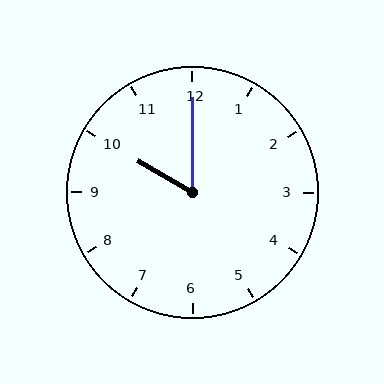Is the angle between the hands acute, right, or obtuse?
It is acute.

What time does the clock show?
10:00.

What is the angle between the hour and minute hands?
Approximately 60 degrees.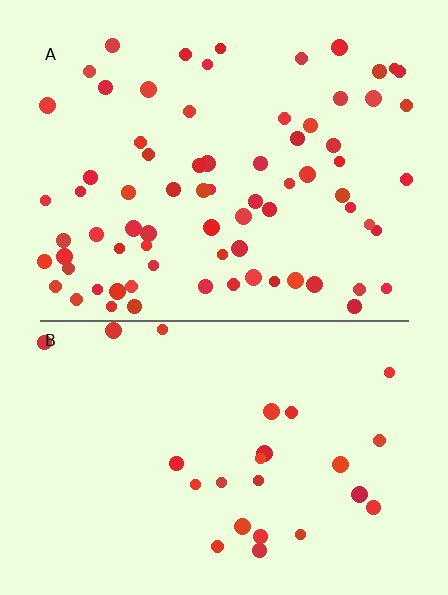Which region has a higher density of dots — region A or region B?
A (the top).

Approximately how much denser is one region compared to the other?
Approximately 2.9× — region A over region B.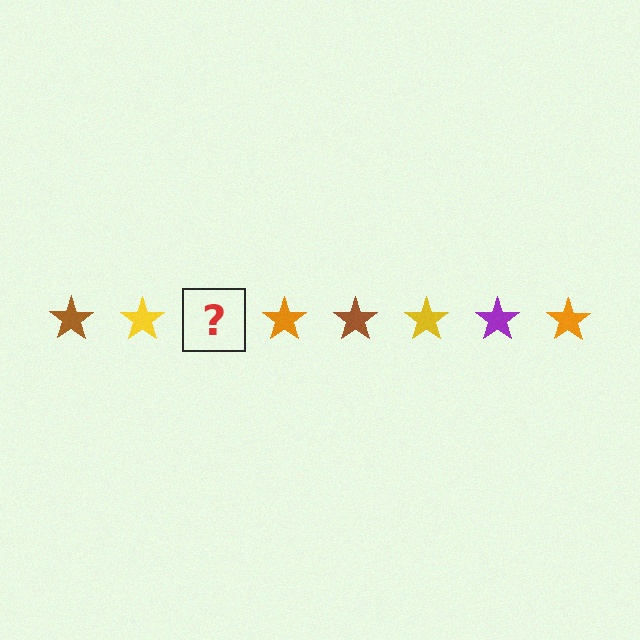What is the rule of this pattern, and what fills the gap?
The rule is that the pattern cycles through brown, yellow, purple, orange stars. The gap should be filled with a purple star.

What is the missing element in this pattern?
The missing element is a purple star.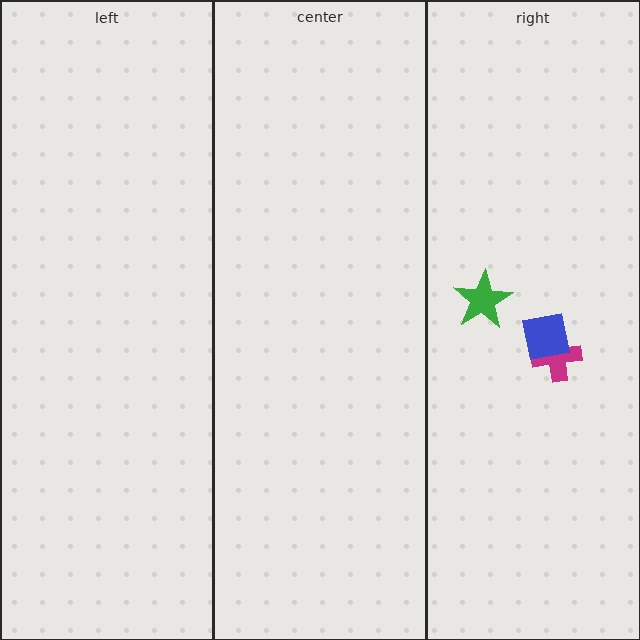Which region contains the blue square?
The right region.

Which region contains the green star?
The right region.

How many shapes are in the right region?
3.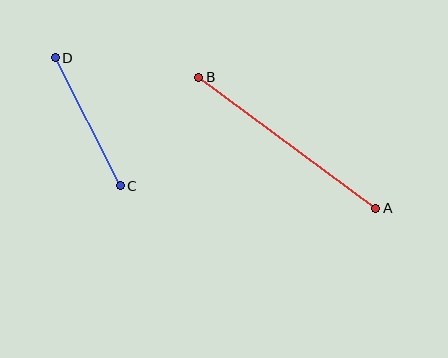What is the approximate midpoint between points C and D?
The midpoint is at approximately (88, 122) pixels.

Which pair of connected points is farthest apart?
Points A and B are farthest apart.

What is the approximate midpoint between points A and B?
The midpoint is at approximately (287, 143) pixels.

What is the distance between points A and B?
The distance is approximately 220 pixels.